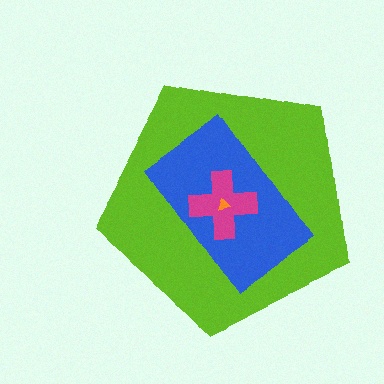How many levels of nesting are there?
4.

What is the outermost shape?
The lime pentagon.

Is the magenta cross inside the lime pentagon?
Yes.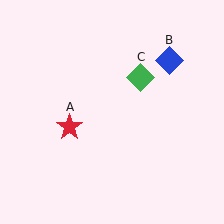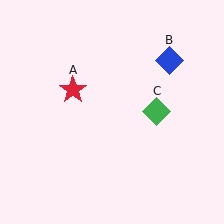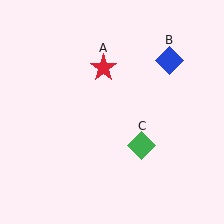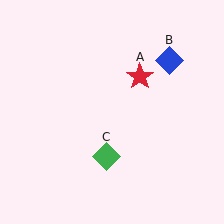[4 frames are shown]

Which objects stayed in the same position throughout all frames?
Blue diamond (object B) remained stationary.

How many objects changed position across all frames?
2 objects changed position: red star (object A), green diamond (object C).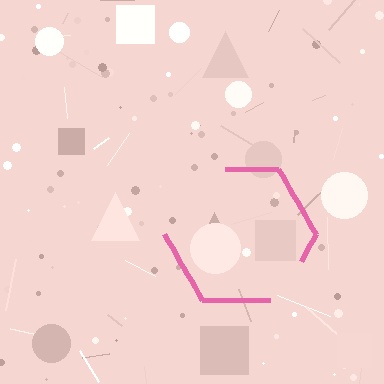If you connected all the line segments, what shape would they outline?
They would outline a hexagon.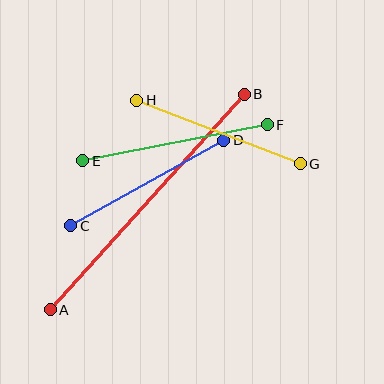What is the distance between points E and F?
The distance is approximately 188 pixels.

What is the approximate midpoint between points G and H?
The midpoint is at approximately (219, 132) pixels.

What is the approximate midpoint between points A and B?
The midpoint is at approximately (147, 202) pixels.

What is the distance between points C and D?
The distance is approximately 175 pixels.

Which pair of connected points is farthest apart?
Points A and B are farthest apart.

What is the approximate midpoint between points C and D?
The midpoint is at approximately (147, 183) pixels.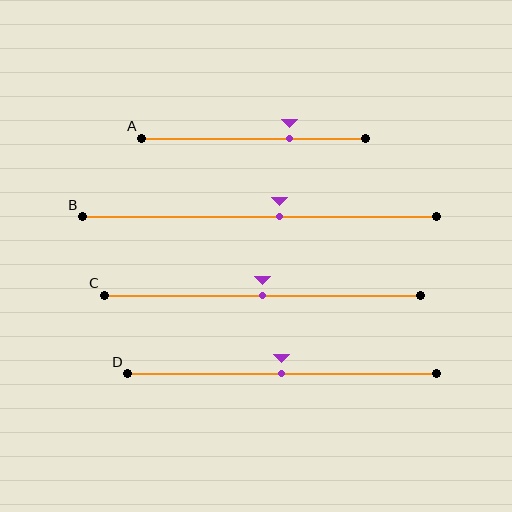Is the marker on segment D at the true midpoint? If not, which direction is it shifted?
Yes, the marker on segment D is at the true midpoint.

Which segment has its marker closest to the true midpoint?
Segment C has its marker closest to the true midpoint.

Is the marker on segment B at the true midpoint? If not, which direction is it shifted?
No, the marker on segment B is shifted to the right by about 6% of the segment length.